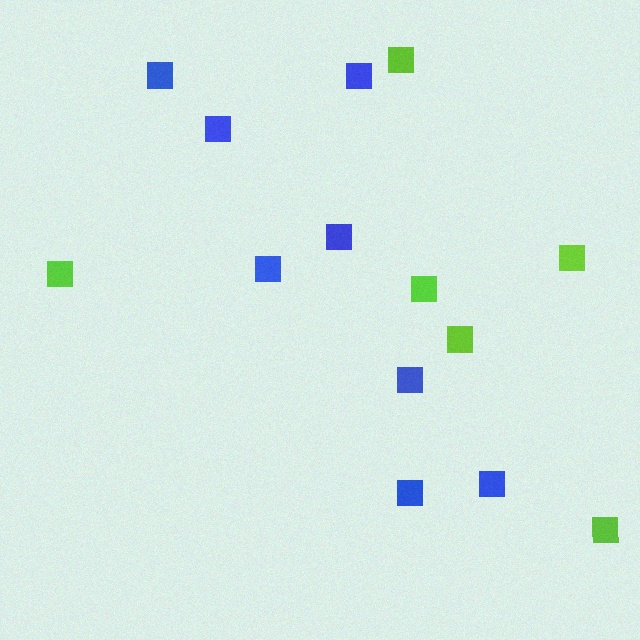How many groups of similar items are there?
There are 2 groups: one group of lime squares (6) and one group of blue squares (8).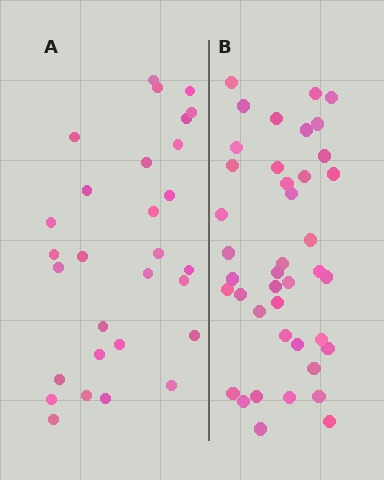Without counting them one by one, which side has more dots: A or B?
Region B (the right region) has more dots.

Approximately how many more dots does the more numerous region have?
Region B has roughly 12 or so more dots than region A.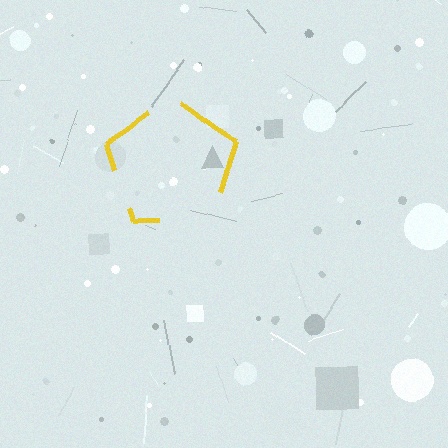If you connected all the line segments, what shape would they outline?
They would outline a pentagon.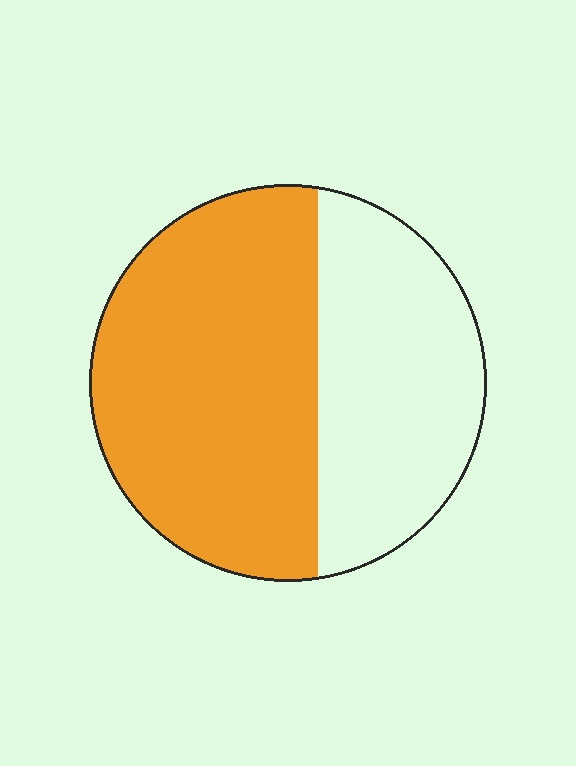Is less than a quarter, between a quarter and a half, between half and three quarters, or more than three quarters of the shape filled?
Between half and three quarters.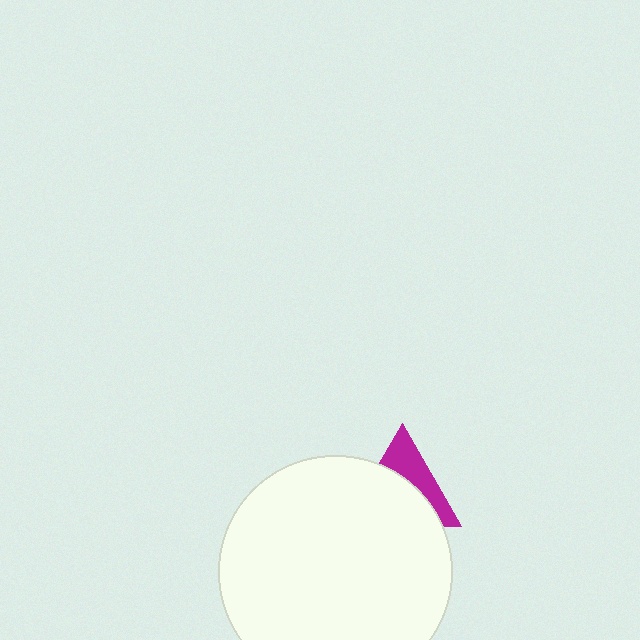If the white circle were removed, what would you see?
You would see the complete magenta triangle.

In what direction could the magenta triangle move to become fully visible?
The magenta triangle could move up. That would shift it out from behind the white circle entirely.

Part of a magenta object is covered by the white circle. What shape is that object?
It is a triangle.